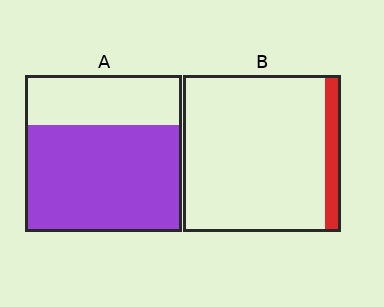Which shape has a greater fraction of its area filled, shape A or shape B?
Shape A.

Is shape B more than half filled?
No.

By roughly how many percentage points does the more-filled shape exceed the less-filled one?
By roughly 60 percentage points (A over B).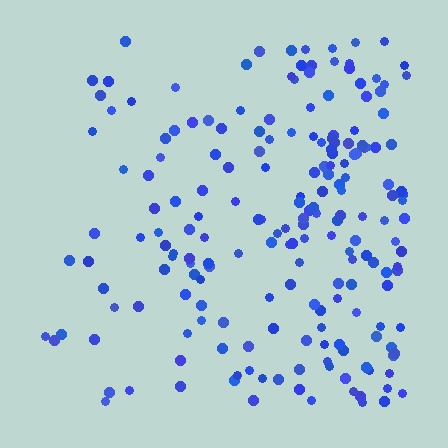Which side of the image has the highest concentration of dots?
The right.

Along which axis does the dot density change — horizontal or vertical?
Horizontal.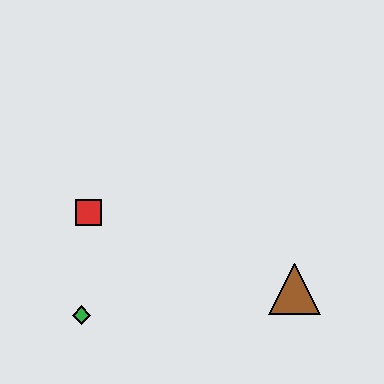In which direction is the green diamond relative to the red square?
The green diamond is below the red square.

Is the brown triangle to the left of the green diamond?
No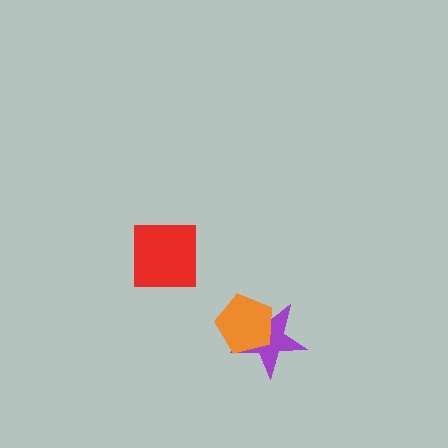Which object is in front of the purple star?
The orange pentagon is in front of the purple star.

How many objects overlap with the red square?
0 objects overlap with the red square.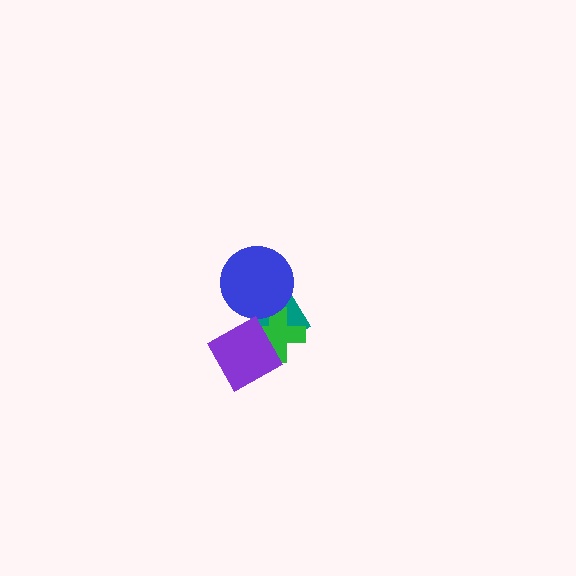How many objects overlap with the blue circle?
2 objects overlap with the blue circle.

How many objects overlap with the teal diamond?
3 objects overlap with the teal diamond.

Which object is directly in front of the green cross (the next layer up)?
The blue circle is directly in front of the green cross.